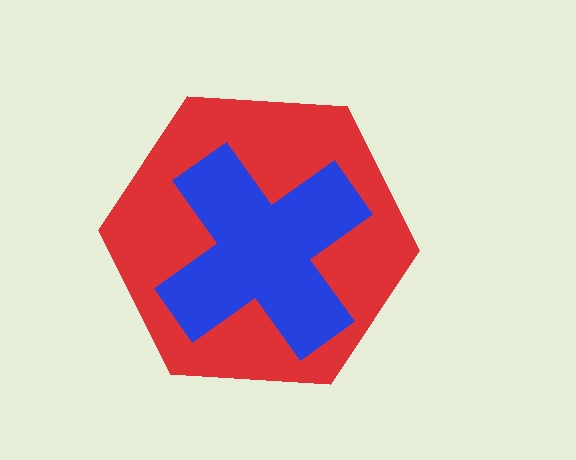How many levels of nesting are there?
2.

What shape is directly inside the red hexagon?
The blue cross.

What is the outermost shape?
The red hexagon.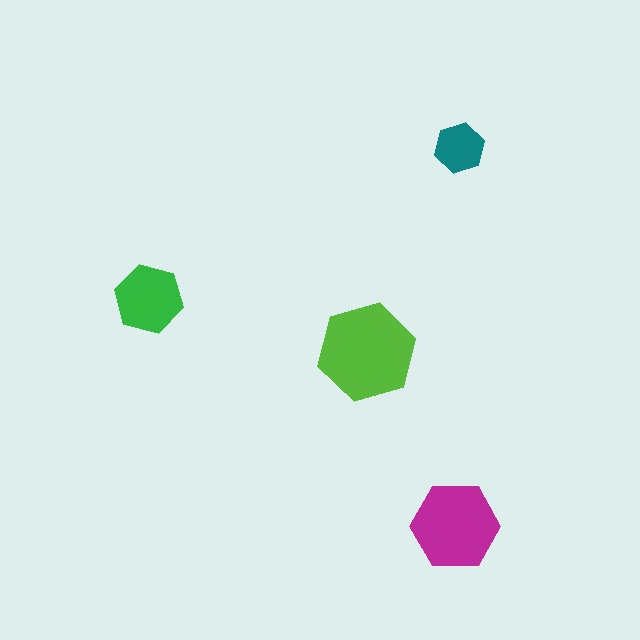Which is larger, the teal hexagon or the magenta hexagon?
The magenta one.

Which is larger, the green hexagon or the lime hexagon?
The lime one.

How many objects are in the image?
There are 4 objects in the image.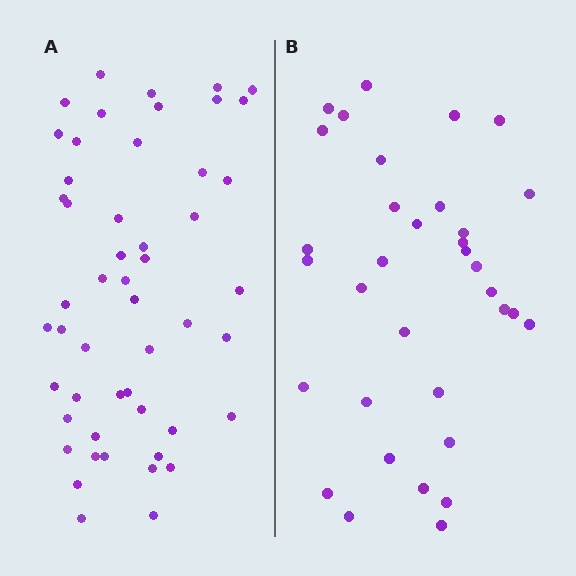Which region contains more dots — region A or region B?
Region A (the left region) has more dots.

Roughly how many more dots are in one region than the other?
Region A has approximately 15 more dots than region B.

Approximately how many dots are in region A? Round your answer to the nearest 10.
About 50 dots. (The exact count is 51, which rounds to 50.)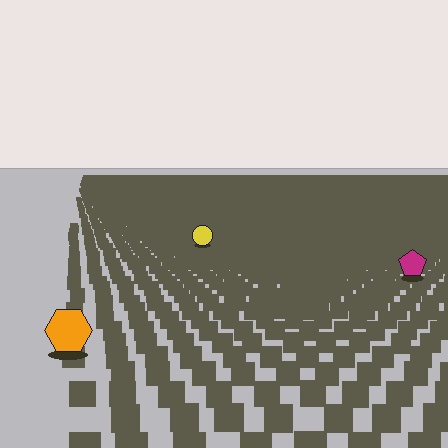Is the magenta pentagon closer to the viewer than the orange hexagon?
No. The orange hexagon is closer — you can tell from the texture gradient: the ground texture is coarser near it.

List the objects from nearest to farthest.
From nearest to farthest: the orange hexagon, the magenta pentagon, the yellow circle.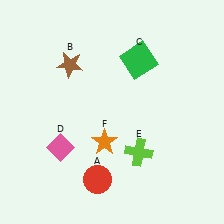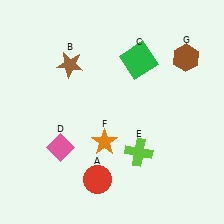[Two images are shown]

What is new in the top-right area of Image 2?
A brown hexagon (G) was added in the top-right area of Image 2.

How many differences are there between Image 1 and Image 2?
There is 1 difference between the two images.